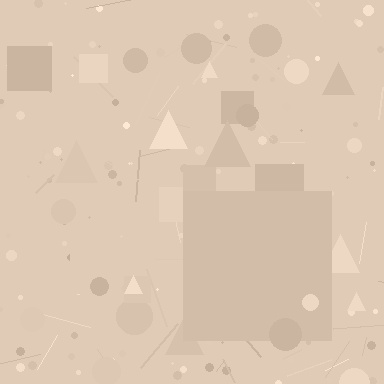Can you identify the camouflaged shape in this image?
The camouflaged shape is a square.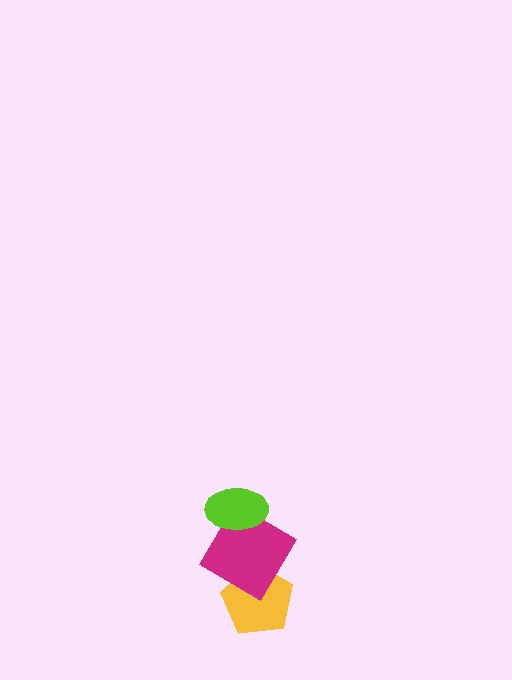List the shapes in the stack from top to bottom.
From top to bottom: the lime ellipse, the magenta diamond, the yellow pentagon.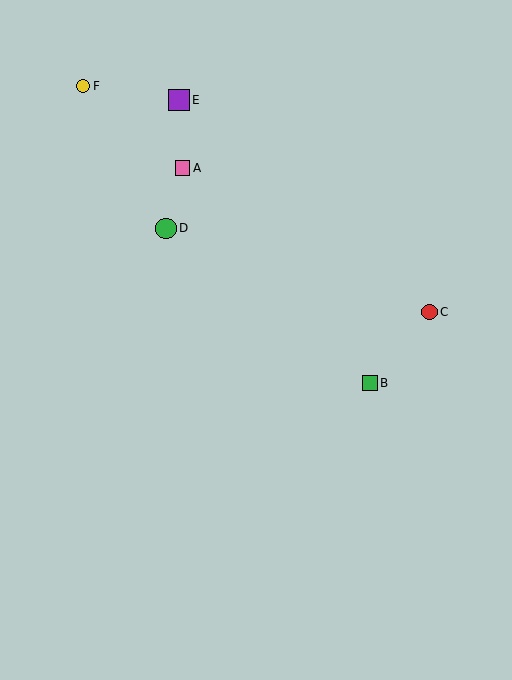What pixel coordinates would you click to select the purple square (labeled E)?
Click at (179, 100) to select the purple square E.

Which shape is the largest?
The green circle (labeled D) is the largest.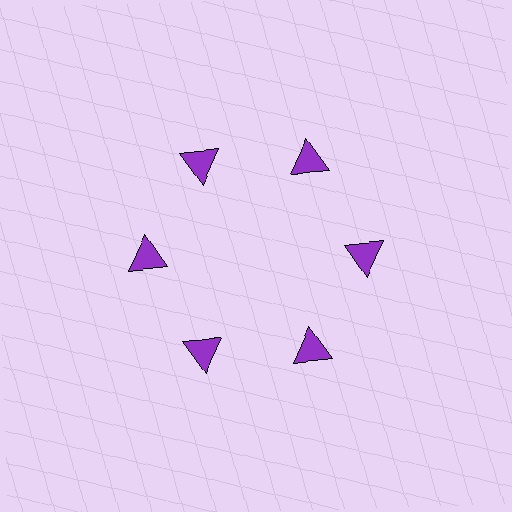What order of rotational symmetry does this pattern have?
This pattern has 6-fold rotational symmetry.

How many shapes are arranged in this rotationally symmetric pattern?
There are 6 shapes, arranged in 6 groups of 1.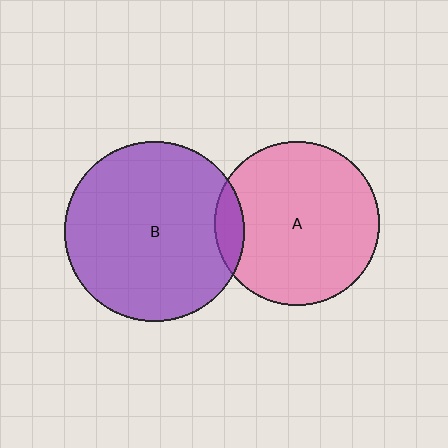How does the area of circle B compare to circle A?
Approximately 1.2 times.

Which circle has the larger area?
Circle B (purple).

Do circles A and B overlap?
Yes.